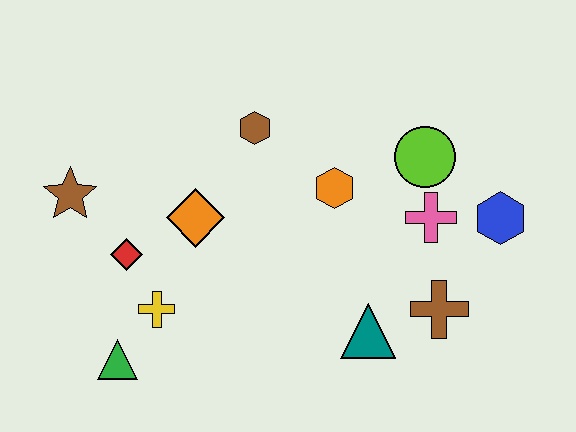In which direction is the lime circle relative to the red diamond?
The lime circle is to the right of the red diamond.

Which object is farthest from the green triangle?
The blue hexagon is farthest from the green triangle.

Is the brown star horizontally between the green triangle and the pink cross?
No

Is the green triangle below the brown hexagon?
Yes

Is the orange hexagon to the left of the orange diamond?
No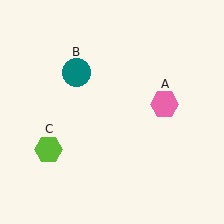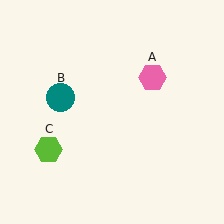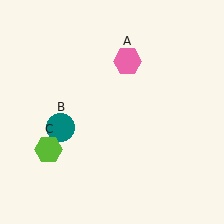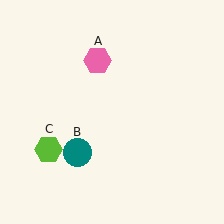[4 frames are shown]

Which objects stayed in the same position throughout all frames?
Lime hexagon (object C) remained stationary.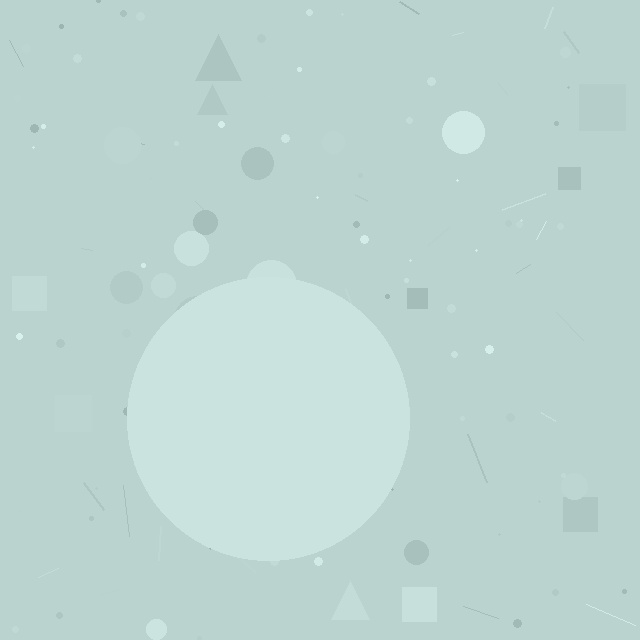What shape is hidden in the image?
A circle is hidden in the image.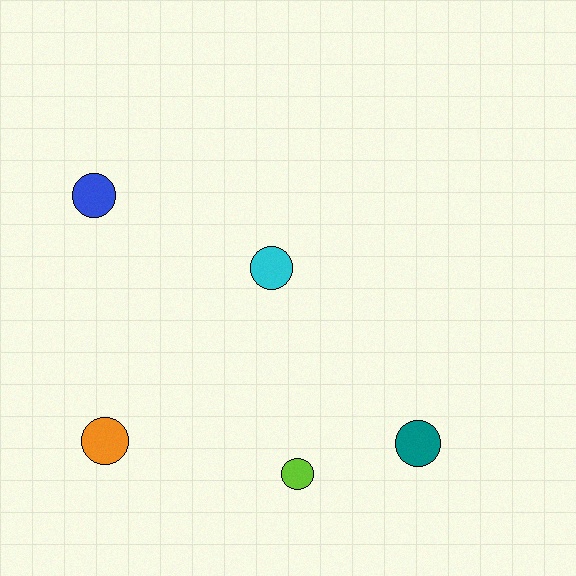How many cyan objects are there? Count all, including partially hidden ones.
There is 1 cyan object.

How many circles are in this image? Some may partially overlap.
There are 5 circles.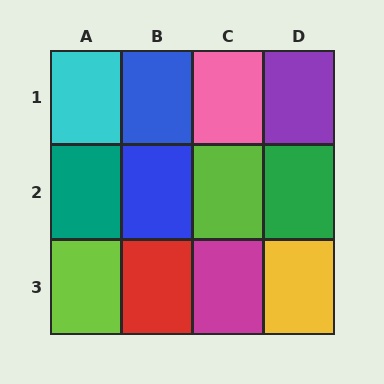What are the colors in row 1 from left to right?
Cyan, blue, pink, purple.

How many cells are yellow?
1 cell is yellow.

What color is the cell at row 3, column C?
Magenta.